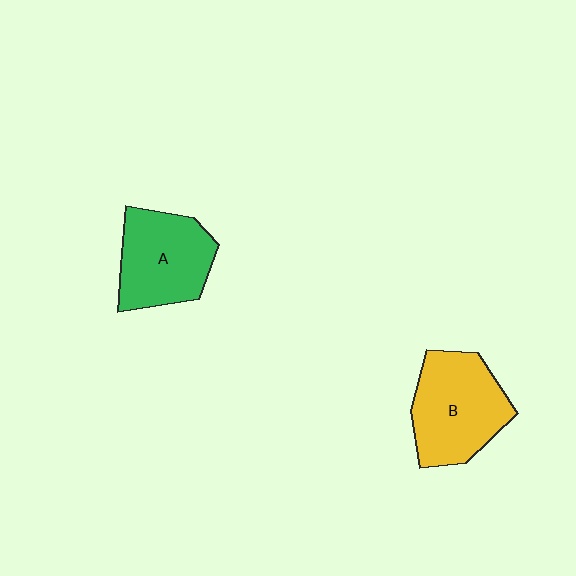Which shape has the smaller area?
Shape A (green).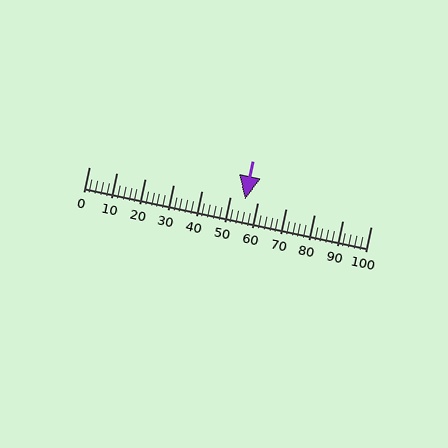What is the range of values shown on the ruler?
The ruler shows values from 0 to 100.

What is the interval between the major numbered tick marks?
The major tick marks are spaced 10 units apart.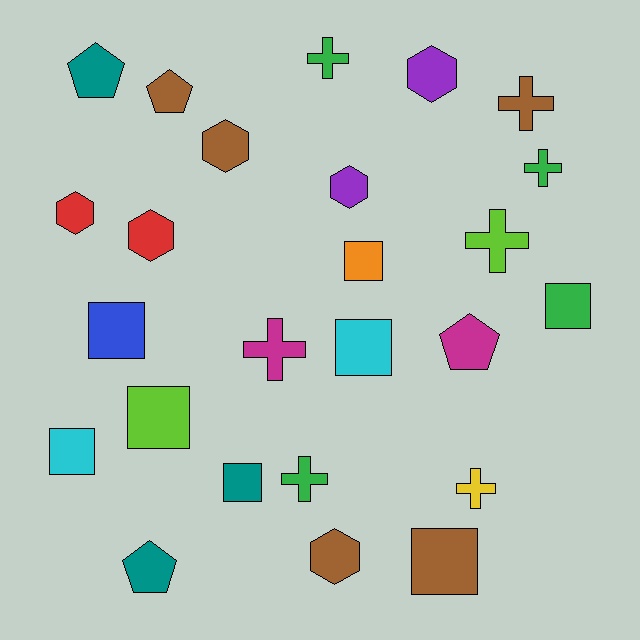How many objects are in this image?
There are 25 objects.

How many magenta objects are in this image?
There are 2 magenta objects.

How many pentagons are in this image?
There are 4 pentagons.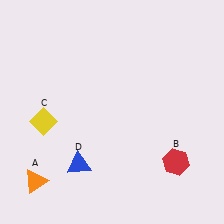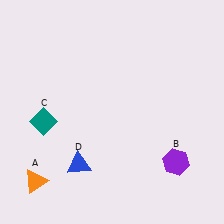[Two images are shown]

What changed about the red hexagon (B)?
In Image 1, B is red. In Image 2, it changed to purple.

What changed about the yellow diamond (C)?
In Image 1, C is yellow. In Image 2, it changed to teal.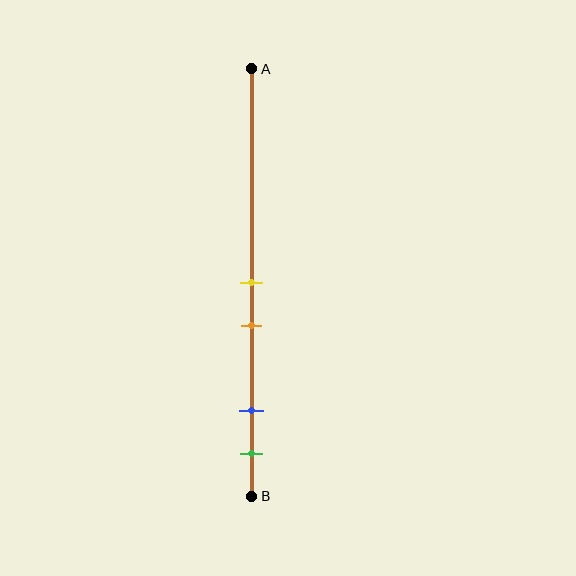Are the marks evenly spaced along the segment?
No, the marks are not evenly spaced.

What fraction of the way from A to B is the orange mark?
The orange mark is approximately 60% (0.6) of the way from A to B.